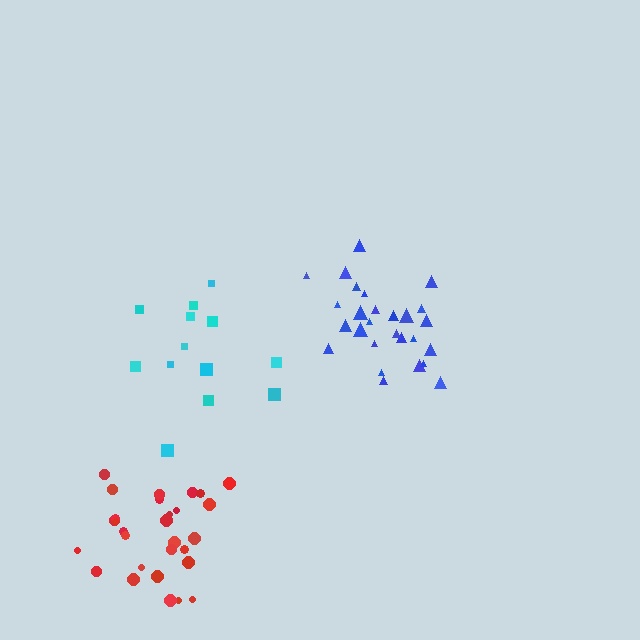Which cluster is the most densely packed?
Red.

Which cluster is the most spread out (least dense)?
Cyan.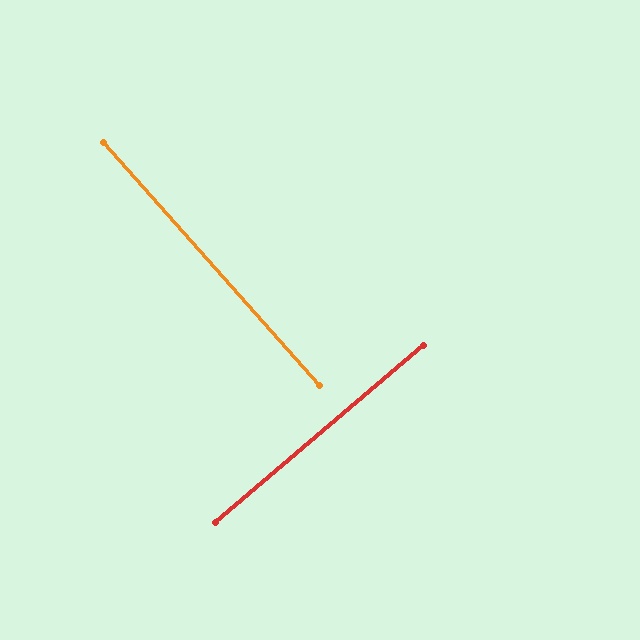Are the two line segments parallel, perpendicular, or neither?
Perpendicular — they meet at approximately 89°.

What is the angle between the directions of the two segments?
Approximately 89 degrees.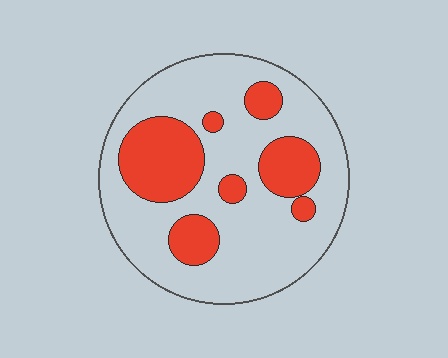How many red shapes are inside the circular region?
7.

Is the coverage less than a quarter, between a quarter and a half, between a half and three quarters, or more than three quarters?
Between a quarter and a half.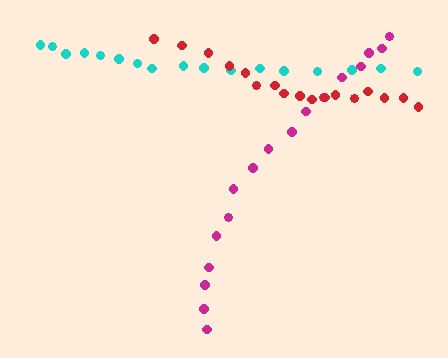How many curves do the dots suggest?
There are 3 distinct paths.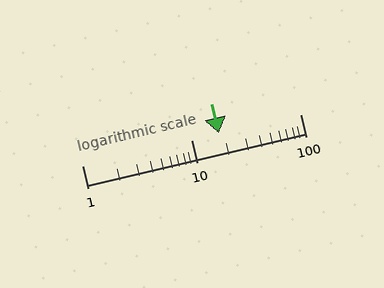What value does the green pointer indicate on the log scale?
The pointer indicates approximately 18.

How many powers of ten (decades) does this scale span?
The scale spans 2 decades, from 1 to 100.